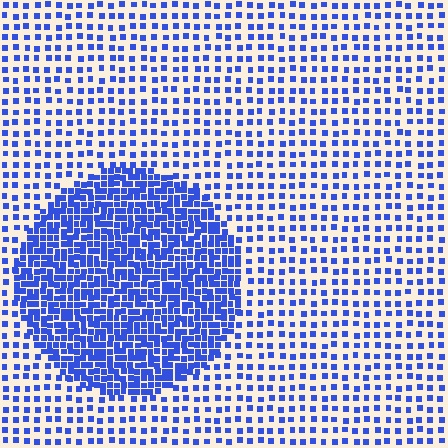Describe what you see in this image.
The image contains small blue elements arranged at two different densities. A circle-shaped region is visible where the elements are more densely packed than the surrounding area.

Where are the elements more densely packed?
The elements are more densely packed inside the circle boundary.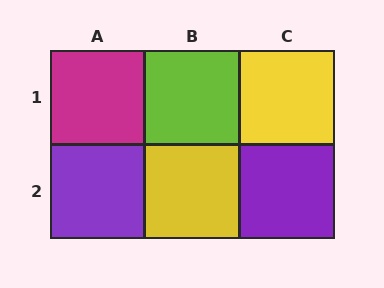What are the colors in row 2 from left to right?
Purple, yellow, purple.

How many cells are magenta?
1 cell is magenta.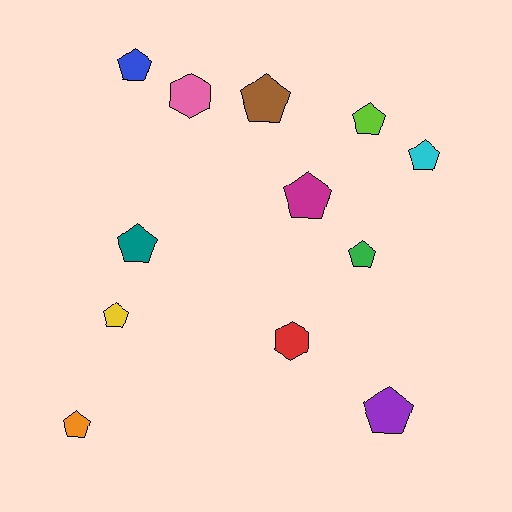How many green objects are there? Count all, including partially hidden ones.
There is 1 green object.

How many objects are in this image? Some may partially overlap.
There are 12 objects.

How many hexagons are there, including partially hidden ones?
There are 2 hexagons.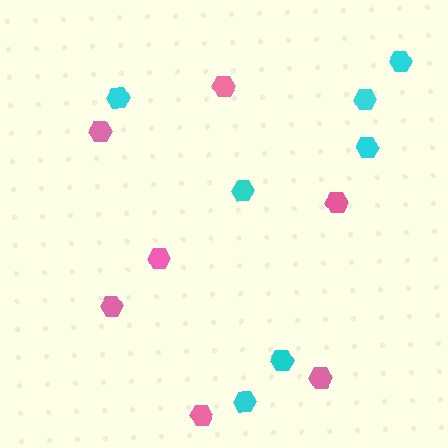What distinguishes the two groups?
There are 2 groups: one group of cyan hexagons (7) and one group of pink hexagons (7).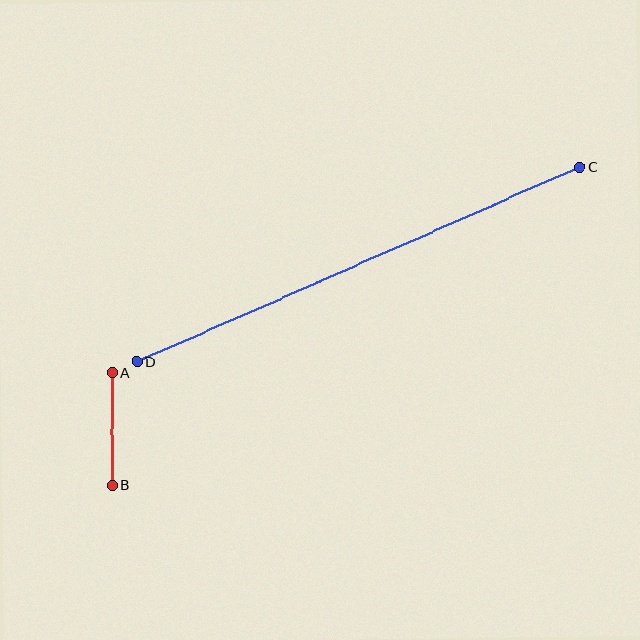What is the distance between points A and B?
The distance is approximately 112 pixels.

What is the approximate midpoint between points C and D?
The midpoint is at approximately (358, 265) pixels.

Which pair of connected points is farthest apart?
Points C and D are farthest apart.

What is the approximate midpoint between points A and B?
The midpoint is at approximately (112, 429) pixels.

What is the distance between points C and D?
The distance is approximately 484 pixels.